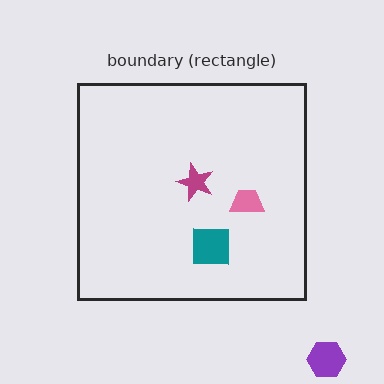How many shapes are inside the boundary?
3 inside, 1 outside.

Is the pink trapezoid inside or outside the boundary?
Inside.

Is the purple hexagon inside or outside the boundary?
Outside.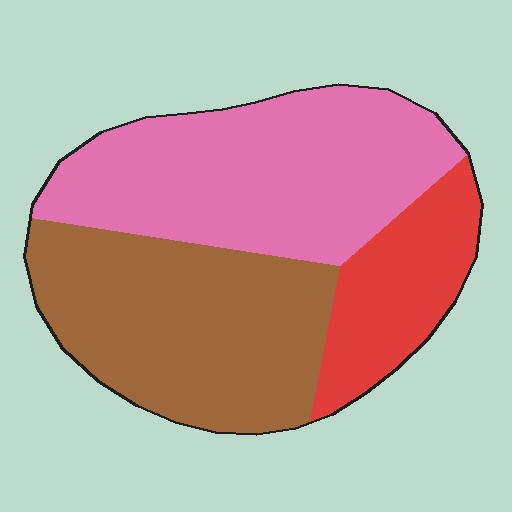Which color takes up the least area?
Red, at roughly 20%.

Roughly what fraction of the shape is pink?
Pink covers about 40% of the shape.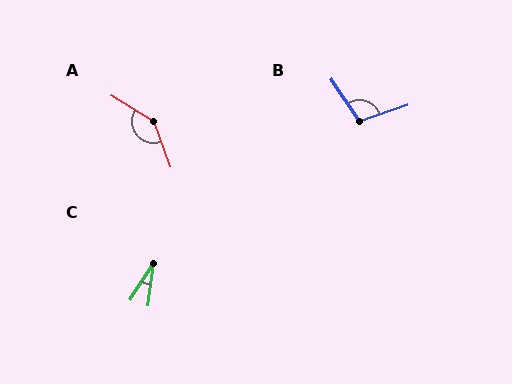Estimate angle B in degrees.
Approximately 106 degrees.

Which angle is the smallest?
C, at approximately 25 degrees.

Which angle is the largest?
A, at approximately 141 degrees.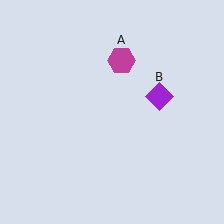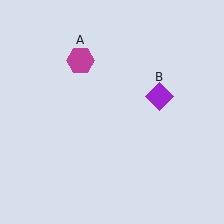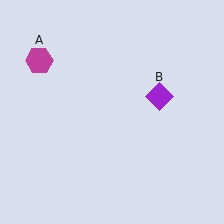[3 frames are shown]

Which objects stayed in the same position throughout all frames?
Purple diamond (object B) remained stationary.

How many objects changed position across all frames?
1 object changed position: magenta hexagon (object A).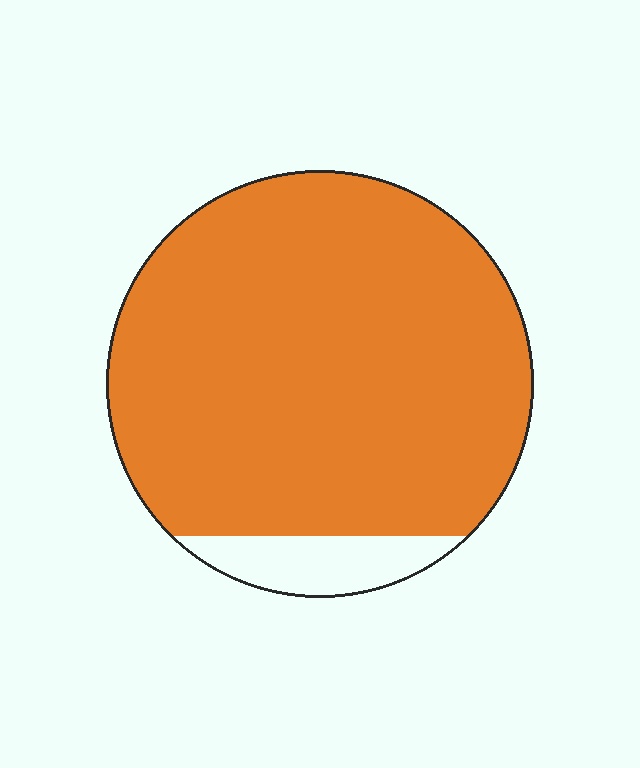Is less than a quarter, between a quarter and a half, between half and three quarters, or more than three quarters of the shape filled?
More than three quarters.